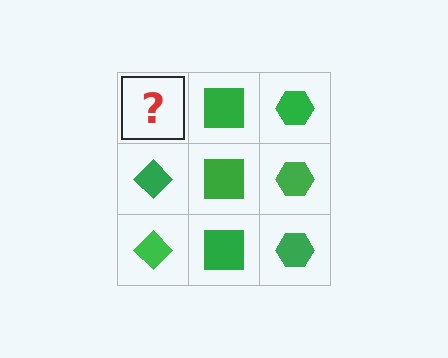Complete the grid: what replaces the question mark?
The question mark should be replaced with a green diamond.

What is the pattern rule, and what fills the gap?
The rule is that each column has a consistent shape. The gap should be filled with a green diamond.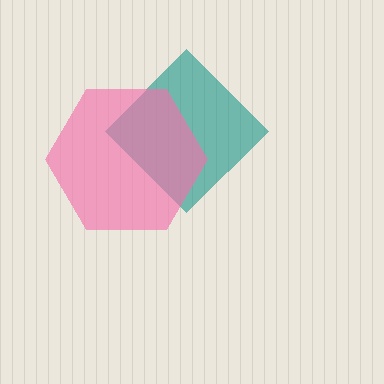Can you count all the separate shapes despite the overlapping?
Yes, there are 2 separate shapes.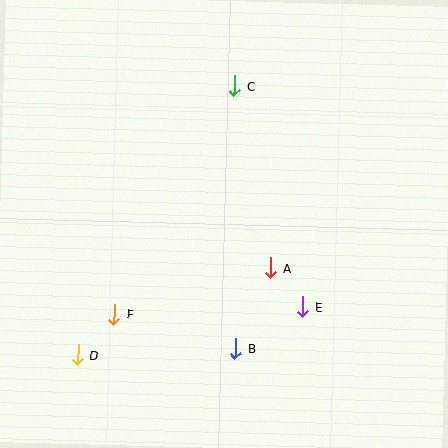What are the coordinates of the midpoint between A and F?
The midpoint between A and F is at (192, 291).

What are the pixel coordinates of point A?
Point A is at (271, 268).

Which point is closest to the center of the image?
Point A at (271, 268) is closest to the center.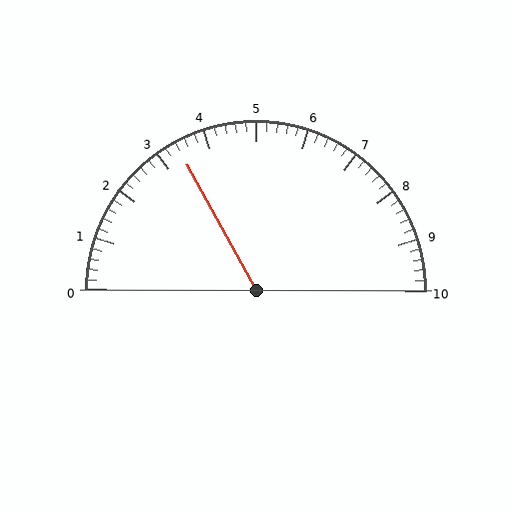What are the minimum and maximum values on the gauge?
The gauge ranges from 0 to 10.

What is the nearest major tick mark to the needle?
The nearest major tick mark is 3.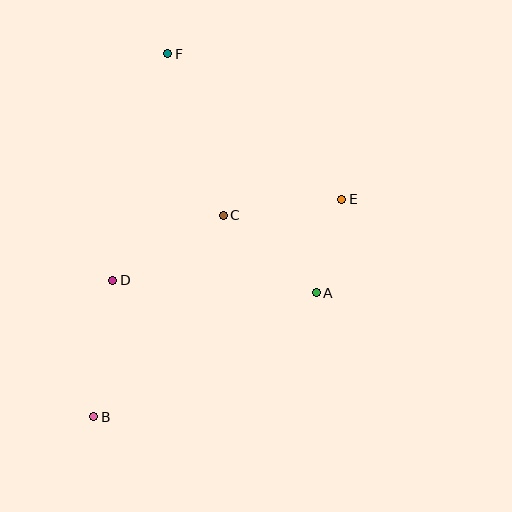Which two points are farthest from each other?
Points B and F are farthest from each other.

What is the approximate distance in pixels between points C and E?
The distance between C and E is approximately 120 pixels.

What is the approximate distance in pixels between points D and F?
The distance between D and F is approximately 233 pixels.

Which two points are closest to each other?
Points A and E are closest to each other.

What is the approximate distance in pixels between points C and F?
The distance between C and F is approximately 171 pixels.